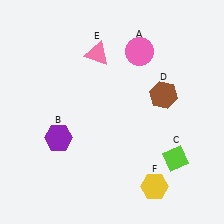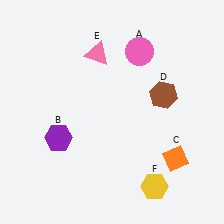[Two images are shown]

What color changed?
The diamond (C) changed from lime in Image 1 to orange in Image 2.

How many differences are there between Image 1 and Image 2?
There is 1 difference between the two images.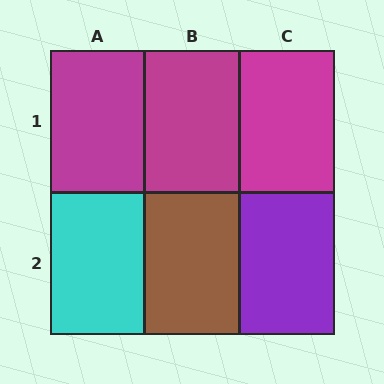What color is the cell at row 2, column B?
Brown.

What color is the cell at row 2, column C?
Purple.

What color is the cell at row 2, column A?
Cyan.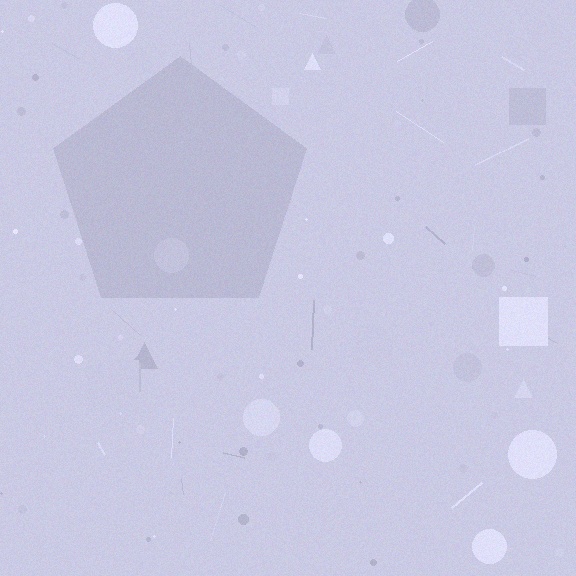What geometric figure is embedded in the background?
A pentagon is embedded in the background.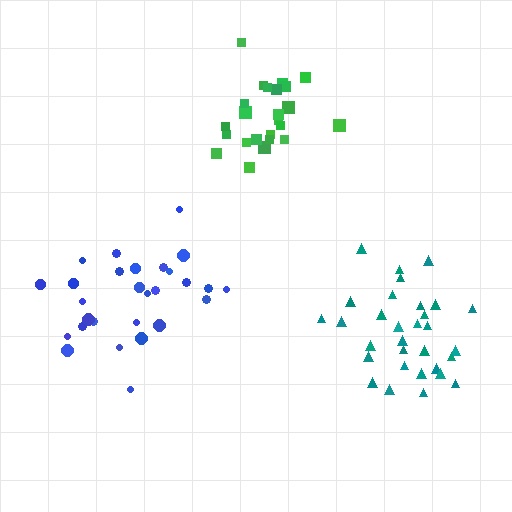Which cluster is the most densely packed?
Green.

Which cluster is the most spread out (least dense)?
Teal.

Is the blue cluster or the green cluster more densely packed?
Green.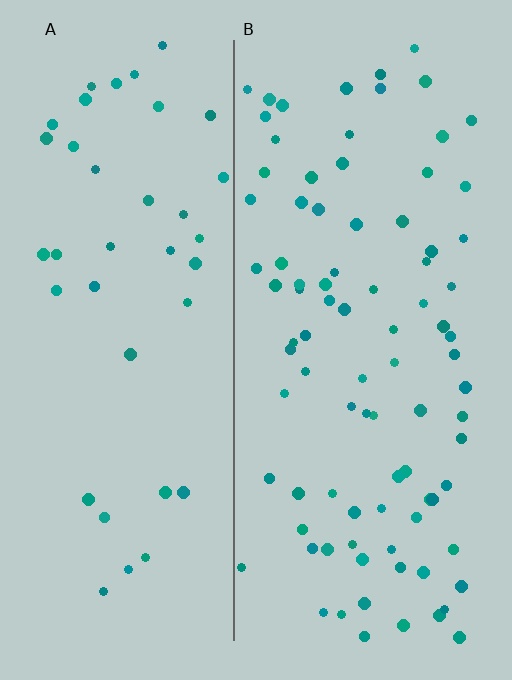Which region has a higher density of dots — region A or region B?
B (the right).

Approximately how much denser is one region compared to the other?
Approximately 2.2× — region B over region A.